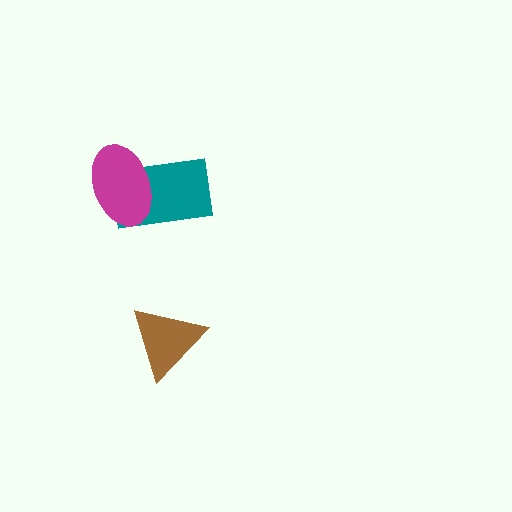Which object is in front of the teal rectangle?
The magenta ellipse is in front of the teal rectangle.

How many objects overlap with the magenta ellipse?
1 object overlaps with the magenta ellipse.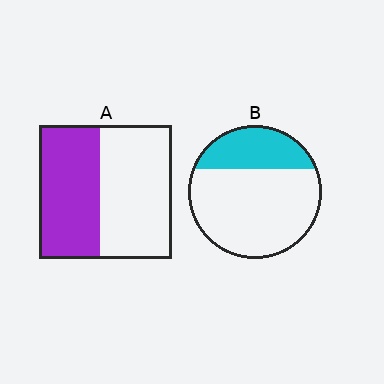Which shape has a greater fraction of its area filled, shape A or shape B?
Shape A.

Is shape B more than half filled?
No.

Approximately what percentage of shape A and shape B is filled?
A is approximately 45% and B is approximately 30%.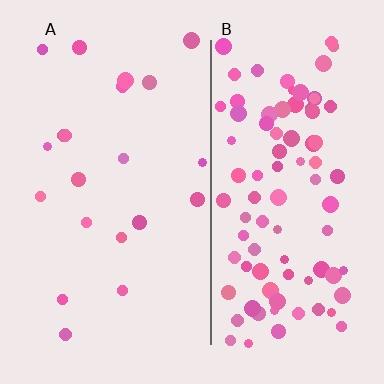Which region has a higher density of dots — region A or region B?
B (the right).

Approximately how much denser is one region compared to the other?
Approximately 4.6× — region B over region A.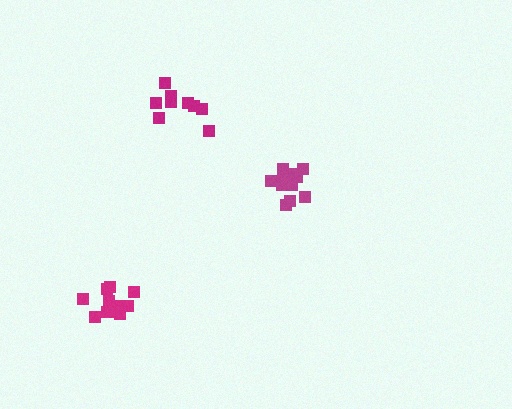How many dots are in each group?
Group 1: 13 dots, Group 2: 12 dots, Group 3: 9 dots (34 total).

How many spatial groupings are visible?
There are 3 spatial groupings.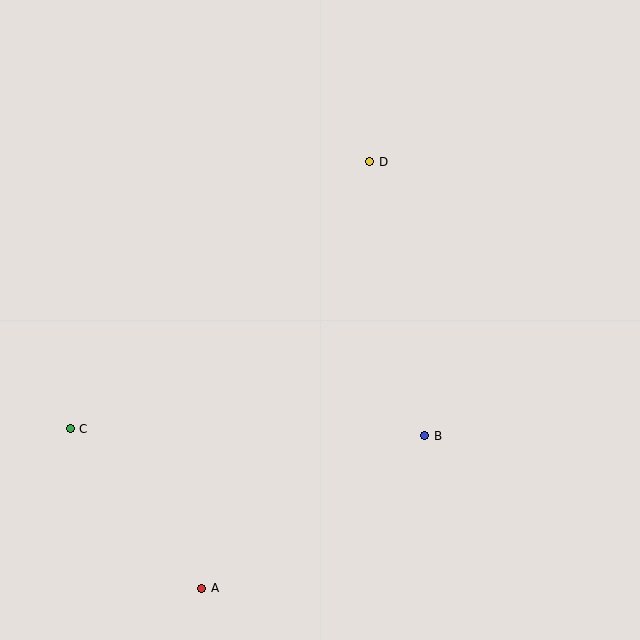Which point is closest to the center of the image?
Point B at (425, 436) is closest to the center.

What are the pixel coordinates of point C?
Point C is at (70, 429).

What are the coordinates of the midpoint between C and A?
The midpoint between C and A is at (136, 508).